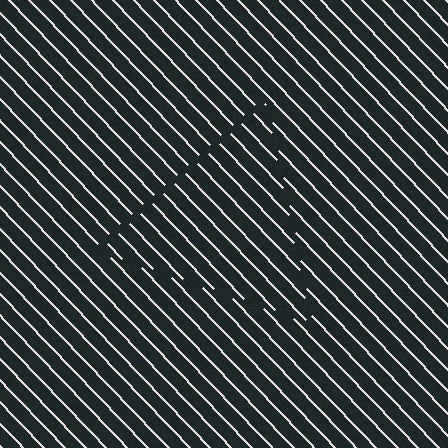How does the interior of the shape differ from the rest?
The interior of the shape contains the same grating, shifted by half a period — the contour is defined by the phase discontinuity where line-ends from the inner and outer gratings abut.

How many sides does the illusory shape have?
3 sides — the line-ends trace a triangle.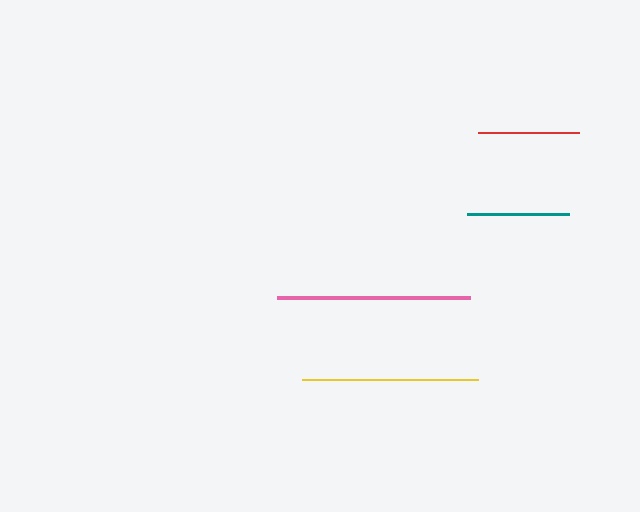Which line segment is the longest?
The pink line is the longest at approximately 193 pixels.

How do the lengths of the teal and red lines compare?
The teal and red lines are approximately the same length.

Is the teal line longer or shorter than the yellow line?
The yellow line is longer than the teal line.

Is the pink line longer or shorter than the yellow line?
The pink line is longer than the yellow line.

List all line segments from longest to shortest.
From longest to shortest: pink, yellow, teal, red.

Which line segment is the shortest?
The red line is the shortest at approximately 101 pixels.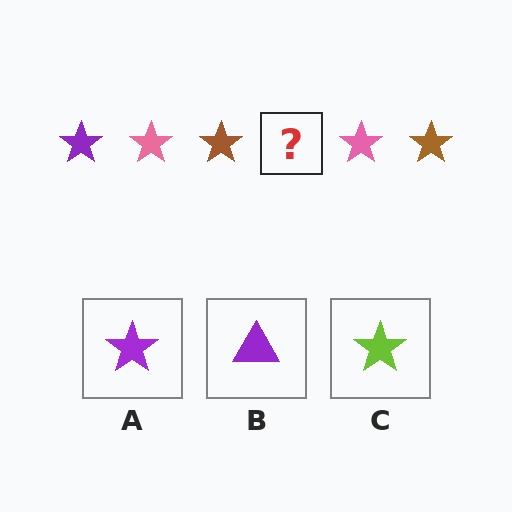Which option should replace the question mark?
Option A.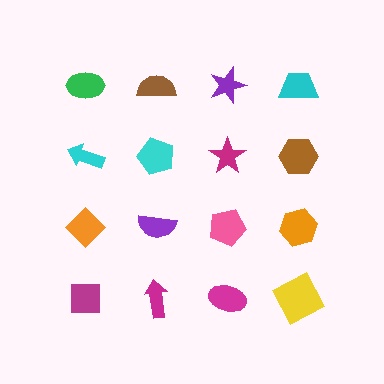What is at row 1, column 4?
A cyan trapezoid.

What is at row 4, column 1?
A magenta square.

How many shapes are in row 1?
4 shapes.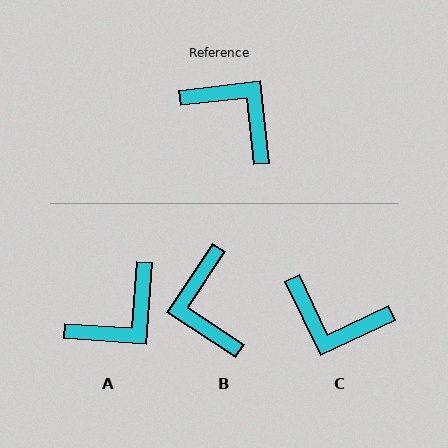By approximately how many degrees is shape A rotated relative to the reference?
Approximately 100 degrees clockwise.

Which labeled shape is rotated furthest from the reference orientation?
C, about 161 degrees away.